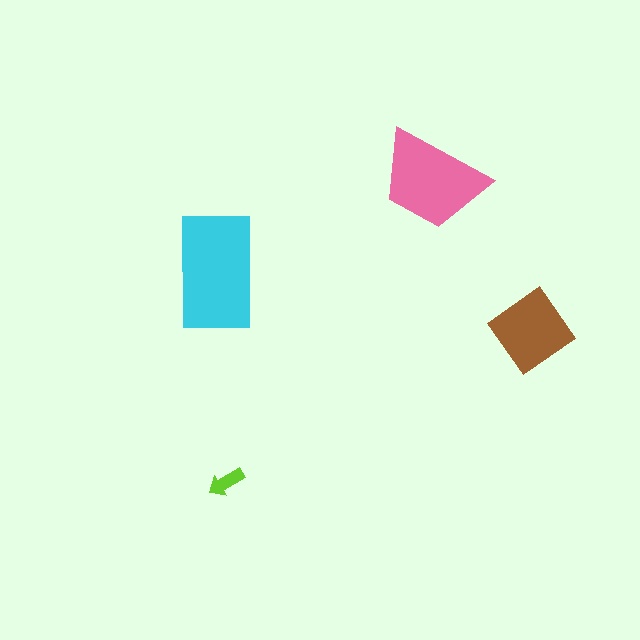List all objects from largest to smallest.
The cyan rectangle, the pink trapezoid, the brown diamond, the lime arrow.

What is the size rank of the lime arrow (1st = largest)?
4th.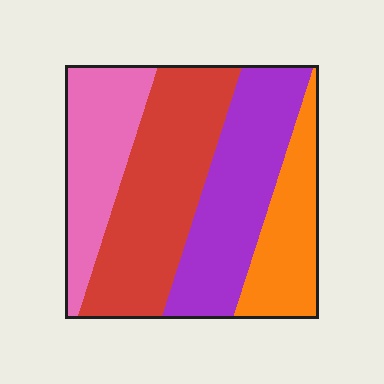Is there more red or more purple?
Red.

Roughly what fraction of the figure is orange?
Orange takes up about one sixth (1/6) of the figure.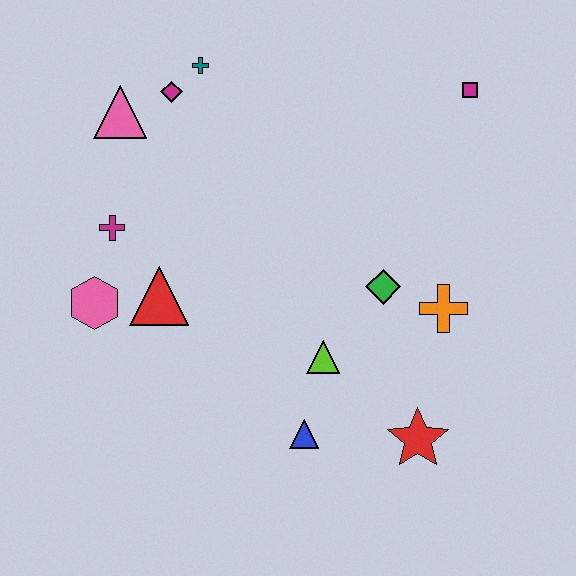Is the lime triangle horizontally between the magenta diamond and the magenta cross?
No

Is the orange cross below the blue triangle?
No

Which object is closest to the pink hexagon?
The red triangle is closest to the pink hexagon.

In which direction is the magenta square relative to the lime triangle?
The magenta square is above the lime triangle.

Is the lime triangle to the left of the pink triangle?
No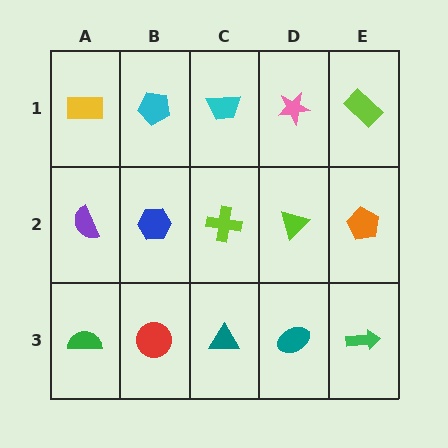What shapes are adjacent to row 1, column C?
A lime cross (row 2, column C), a cyan pentagon (row 1, column B), a pink star (row 1, column D).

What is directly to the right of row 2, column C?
A lime triangle.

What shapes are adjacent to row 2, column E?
A lime rectangle (row 1, column E), a green arrow (row 3, column E), a lime triangle (row 2, column D).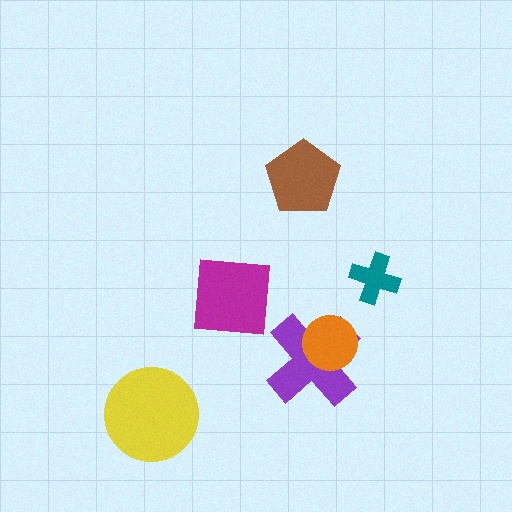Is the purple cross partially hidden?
Yes, it is partially covered by another shape.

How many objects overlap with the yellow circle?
0 objects overlap with the yellow circle.